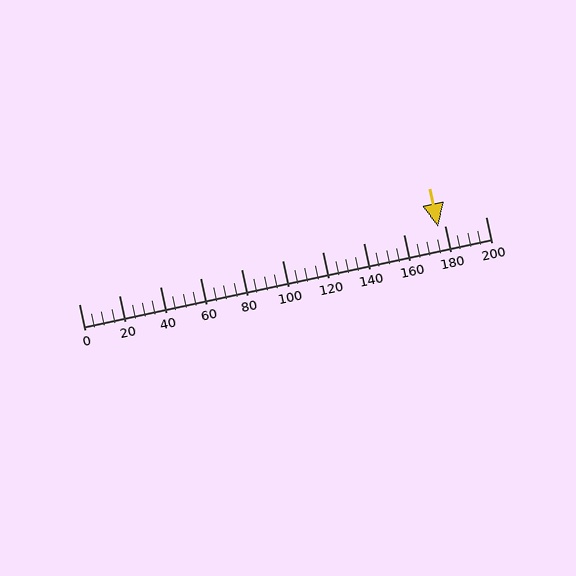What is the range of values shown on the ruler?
The ruler shows values from 0 to 200.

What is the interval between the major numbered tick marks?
The major tick marks are spaced 20 units apart.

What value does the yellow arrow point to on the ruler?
The yellow arrow points to approximately 177.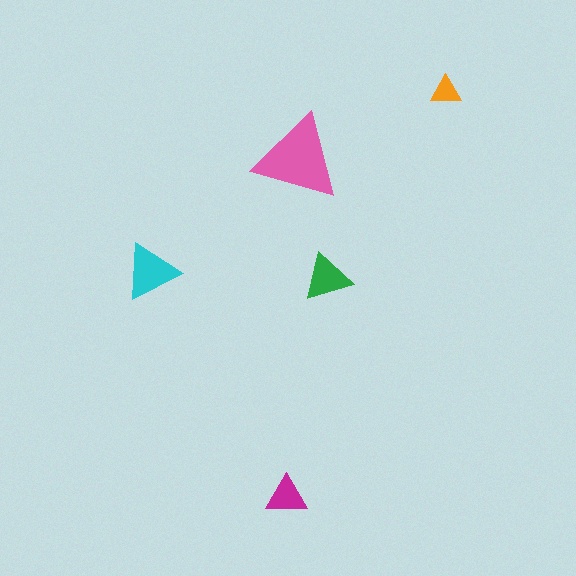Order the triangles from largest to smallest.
the pink one, the cyan one, the green one, the magenta one, the orange one.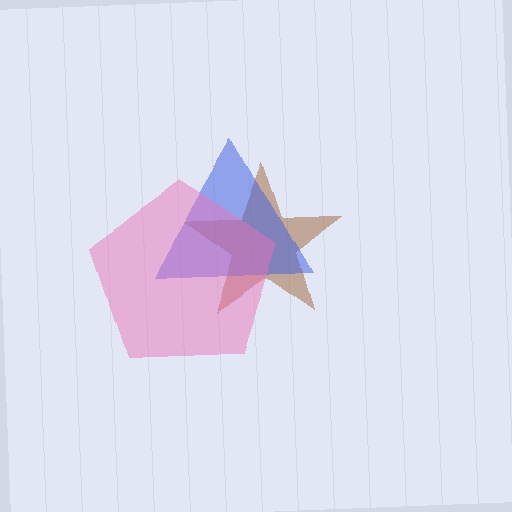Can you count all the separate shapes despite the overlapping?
Yes, there are 3 separate shapes.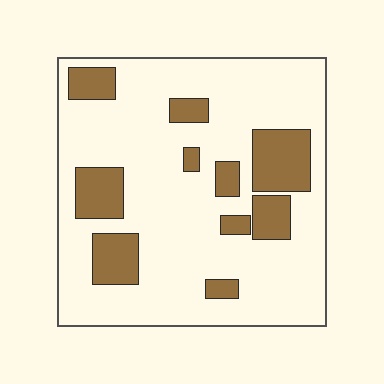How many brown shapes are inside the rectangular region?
10.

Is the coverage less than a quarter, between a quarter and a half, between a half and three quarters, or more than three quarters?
Less than a quarter.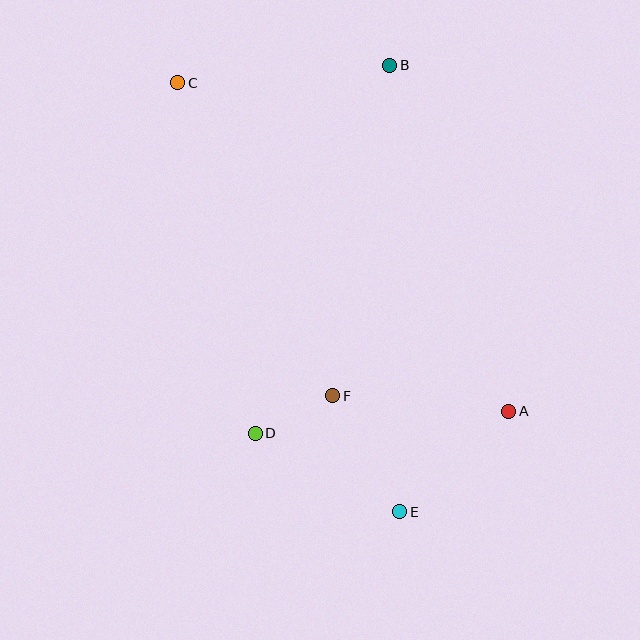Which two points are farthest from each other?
Points C and E are farthest from each other.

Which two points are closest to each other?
Points D and F are closest to each other.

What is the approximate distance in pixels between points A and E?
The distance between A and E is approximately 148 pixels.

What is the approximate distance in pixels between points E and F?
The distance between E and F is approximately 134 pixels.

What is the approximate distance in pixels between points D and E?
The distance between D and E is approximately 164 pixels.